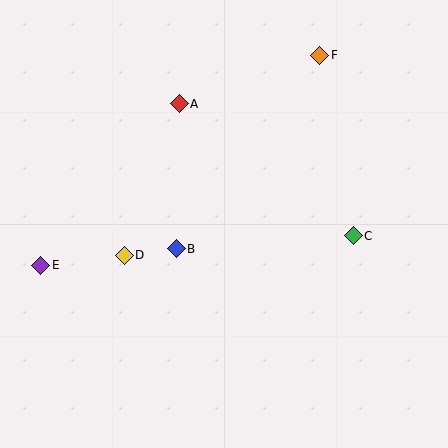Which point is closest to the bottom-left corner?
Point E is closest to the bottom-left corner.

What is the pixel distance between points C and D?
The distance between C and D is 230 pixels.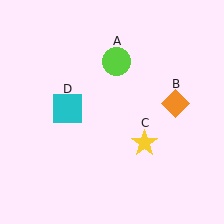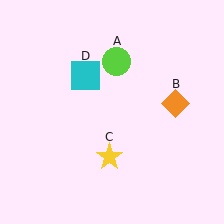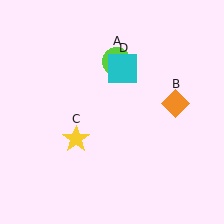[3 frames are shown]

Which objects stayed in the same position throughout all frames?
Lime circle (object A) and orange diamond (object B) remained stationary.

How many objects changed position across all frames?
2 objects changed position: yellow star (object C), cyan square (object D).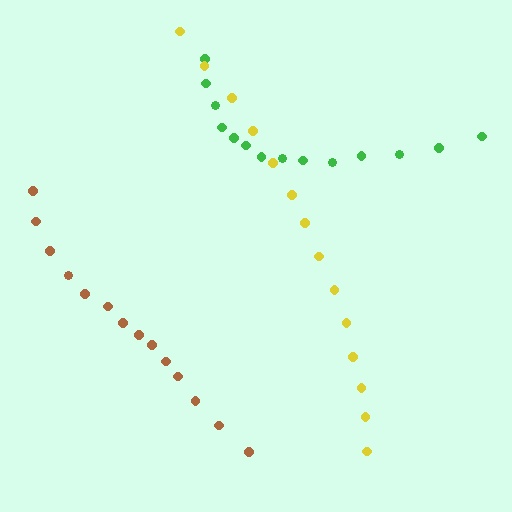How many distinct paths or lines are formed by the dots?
There are 3 distinct paths.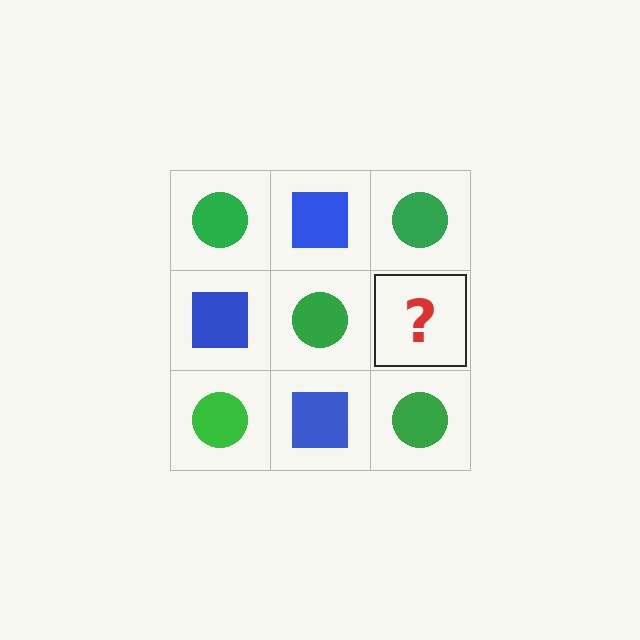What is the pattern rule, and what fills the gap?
The rule is that it alternates green circle and blue square in a checkerboard pattern. The gap should be filled with a blue square.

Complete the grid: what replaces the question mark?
The question mark should be replaced with a blue square.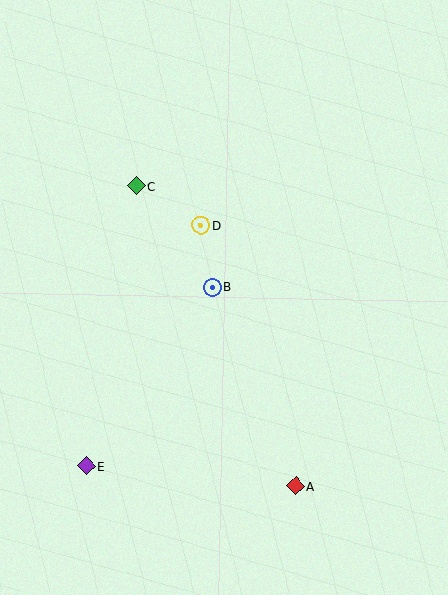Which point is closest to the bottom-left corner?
Point E is closest to the bottom-left corner.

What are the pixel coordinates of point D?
Point D is at (201, 225).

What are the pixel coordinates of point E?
Point E is at (86, 466).